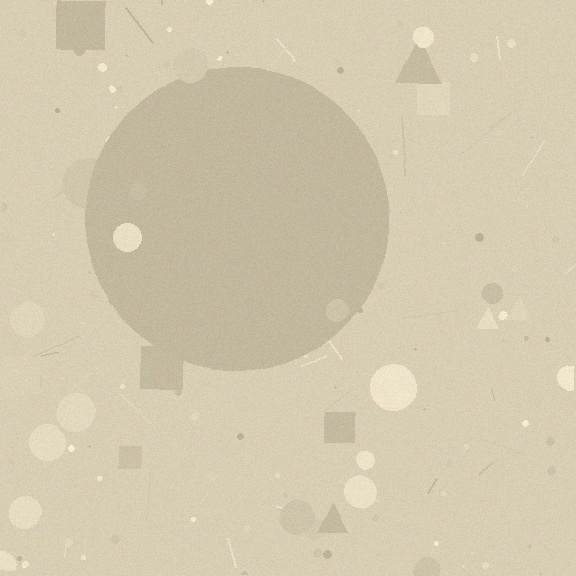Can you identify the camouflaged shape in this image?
The camouflaged shape is a circle.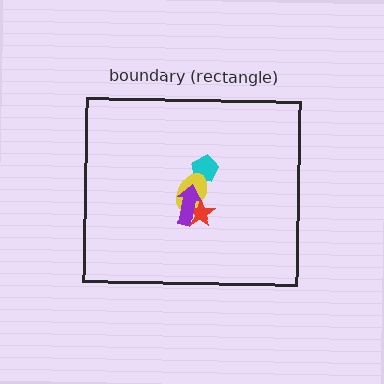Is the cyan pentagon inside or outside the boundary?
Inside.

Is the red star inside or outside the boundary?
Inside.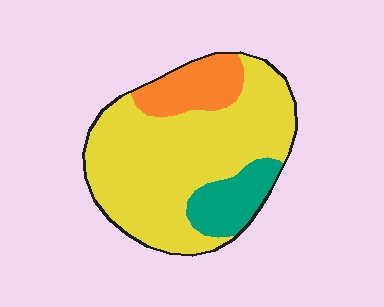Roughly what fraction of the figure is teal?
Teal takes up about one eighth (1/8) of the figure.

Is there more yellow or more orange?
Yellow.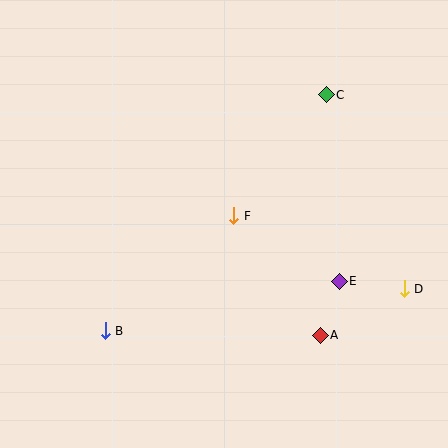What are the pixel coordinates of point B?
Point B is at (105, 331).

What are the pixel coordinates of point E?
Point E is at (339, 281).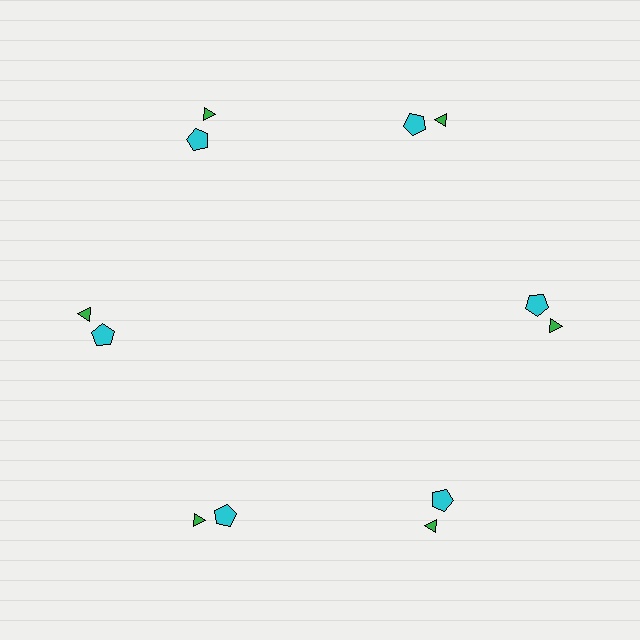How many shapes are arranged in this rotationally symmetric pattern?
There are 12 shapes, arranged in 6 groups of 2.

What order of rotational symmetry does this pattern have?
This pattern has 6-fold rotational symmetry.